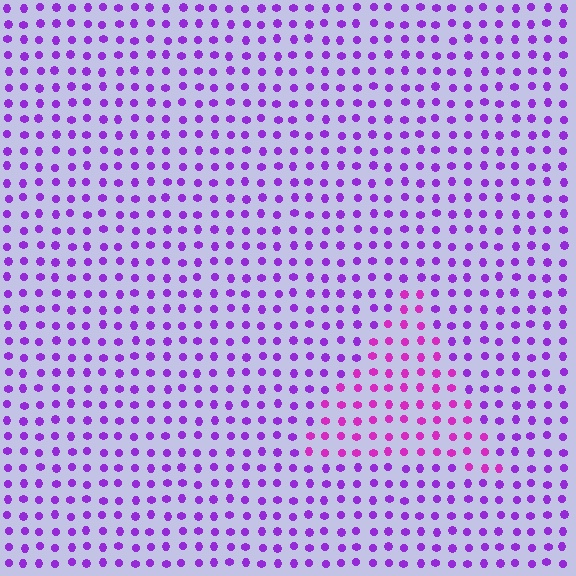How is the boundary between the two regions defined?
The boundary is defined purely by a slight shift in hue (about 30 degrees). Spacing, size, and orientation are identical on both sides.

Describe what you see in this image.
The image is filled with small purple elements in a uniform arrangement. A triangle-shaped region is visible where the elements are tinted to a slightly different hue, forming a subtle color boundary.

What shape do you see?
I see a triangle.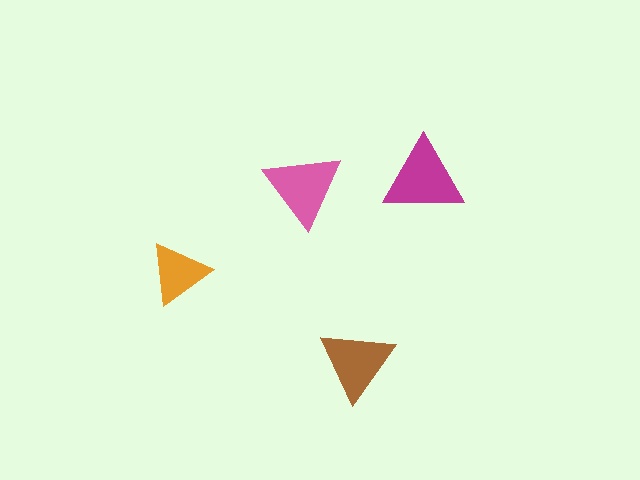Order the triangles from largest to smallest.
the magenta one, the pink one, the brown one, the orange one.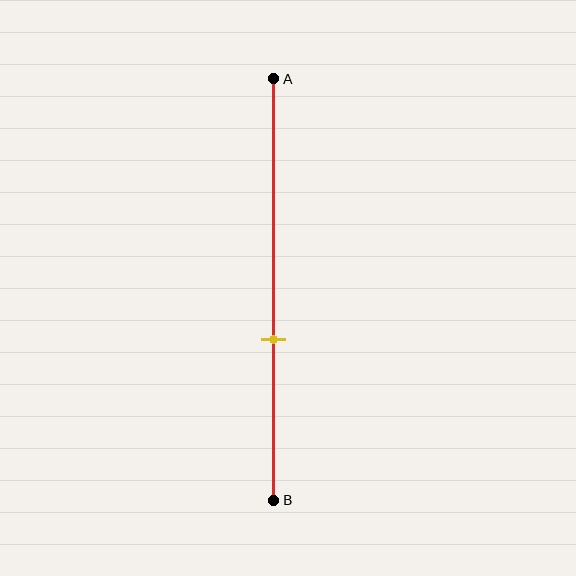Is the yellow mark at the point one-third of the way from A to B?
No, the mark is at about 60% from A, not at the 33% one-third point.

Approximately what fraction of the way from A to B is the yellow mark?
The yellow mark is approximately 60% of the way from A to B.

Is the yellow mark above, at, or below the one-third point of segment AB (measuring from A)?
The yellow mark is below the one-third point of segment AB.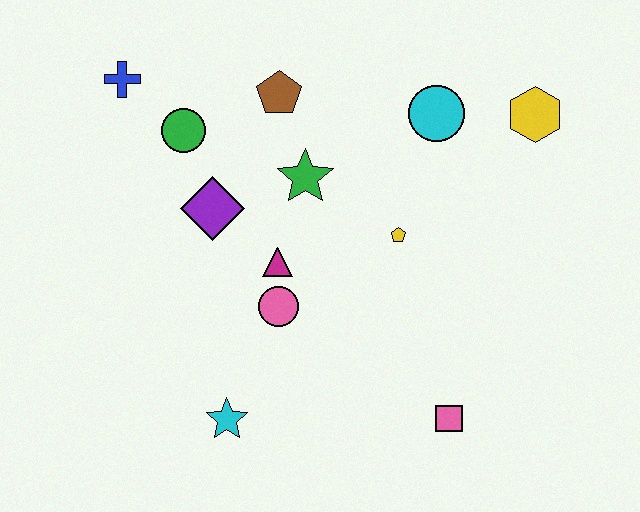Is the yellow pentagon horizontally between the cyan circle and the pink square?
No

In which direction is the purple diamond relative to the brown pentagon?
The purple diamond is below the brown pentagon.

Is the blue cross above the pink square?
Yes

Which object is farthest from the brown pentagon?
The pink square is farthest from the brown pentagon.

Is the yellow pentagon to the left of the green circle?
No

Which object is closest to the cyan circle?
The yellow hexagon is closest to the cyan circle.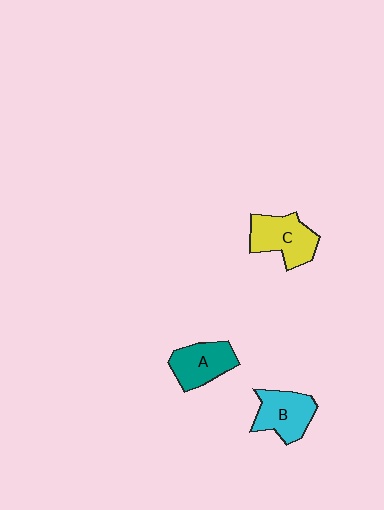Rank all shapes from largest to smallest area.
From largest to smallest: C (yellow), B (cyan), A (teal).